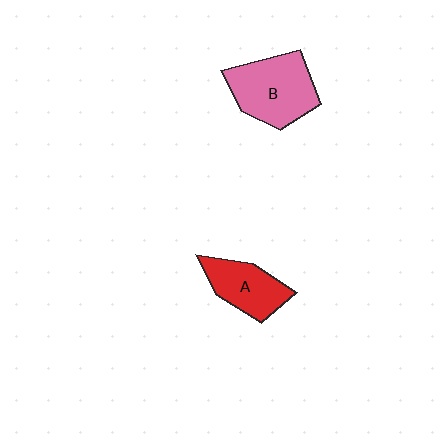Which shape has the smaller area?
Shape A (red).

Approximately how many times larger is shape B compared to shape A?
Approximately 1.4 times.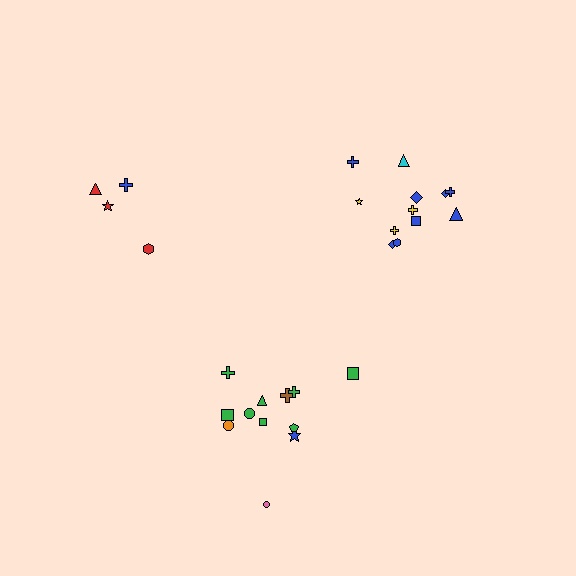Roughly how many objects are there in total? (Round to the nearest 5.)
Roughly 30 objects in total.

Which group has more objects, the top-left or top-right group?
The top-right group.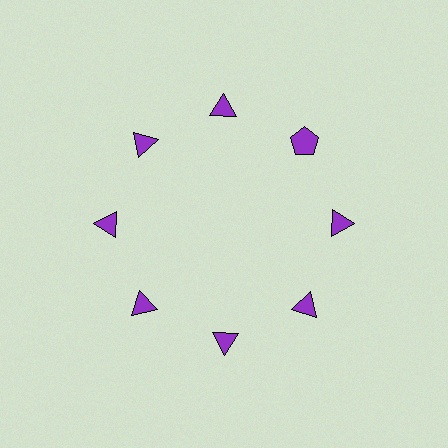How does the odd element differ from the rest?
It has a different shape: pentagon instead of triangle.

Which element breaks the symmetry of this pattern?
The purple pentagon at roughly the 2 o'clock position breaks the symmetry. All other shapes are purple triangles.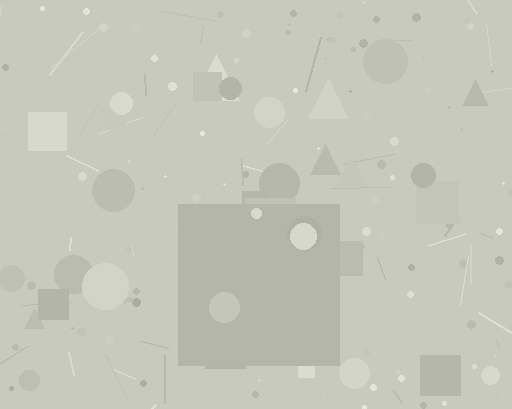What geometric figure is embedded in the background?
A square is embedded in the background.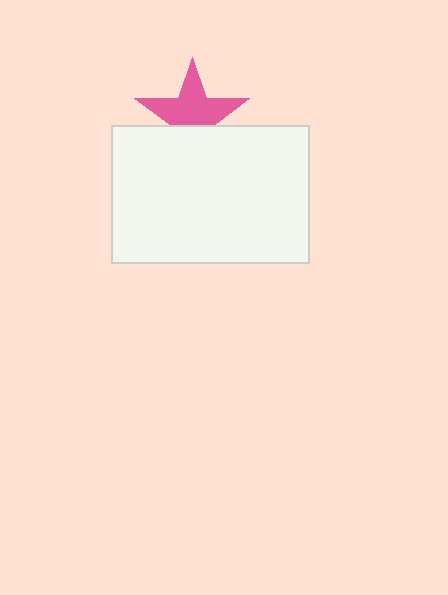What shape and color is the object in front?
The object in front is a white rectangle.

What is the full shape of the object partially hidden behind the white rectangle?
The partially hidden object is a pink star.